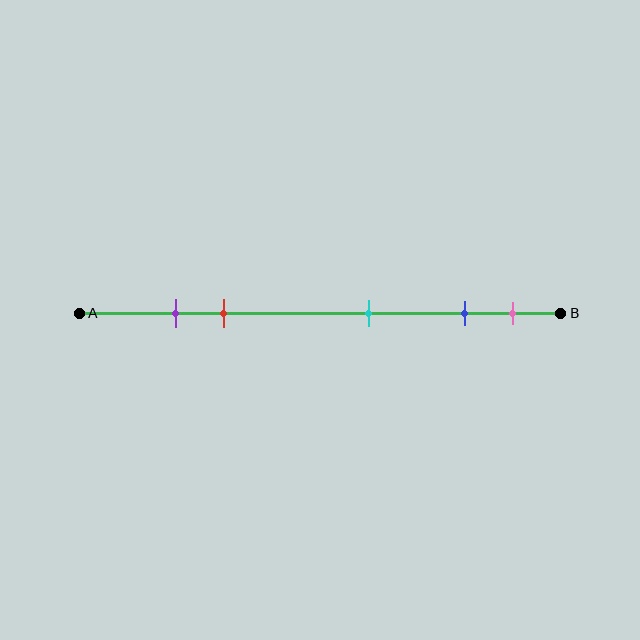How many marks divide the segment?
There are 5 marks dividing the segment.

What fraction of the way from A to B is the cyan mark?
The cyan mark is approximately 60% (0.6) of the way from A to B.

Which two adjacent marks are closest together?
The purple and red marks are the closest adjacent pair.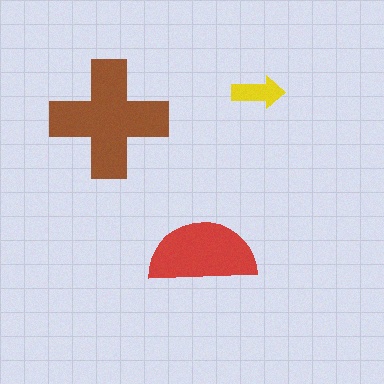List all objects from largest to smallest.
The brown cross, the red semicircle, the yellow arrow.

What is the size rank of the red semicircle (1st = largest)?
2nd.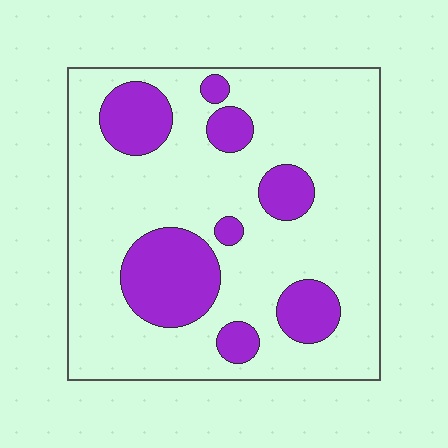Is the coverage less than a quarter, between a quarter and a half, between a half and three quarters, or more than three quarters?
Less than a quarter.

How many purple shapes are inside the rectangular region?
8.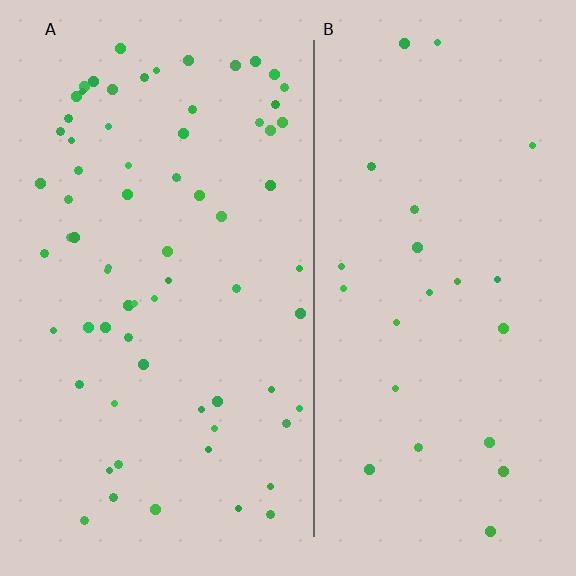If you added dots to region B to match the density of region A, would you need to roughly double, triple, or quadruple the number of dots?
Approximately triple.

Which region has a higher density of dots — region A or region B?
A (the left).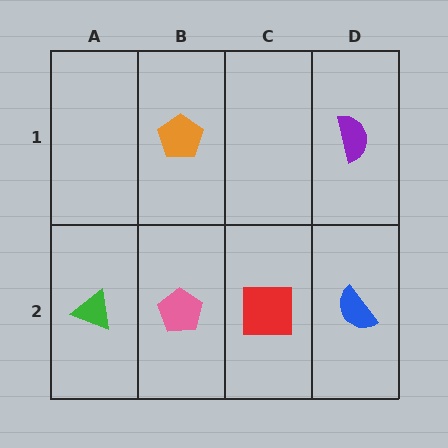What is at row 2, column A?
A green triangle.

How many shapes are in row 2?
4 shapes.